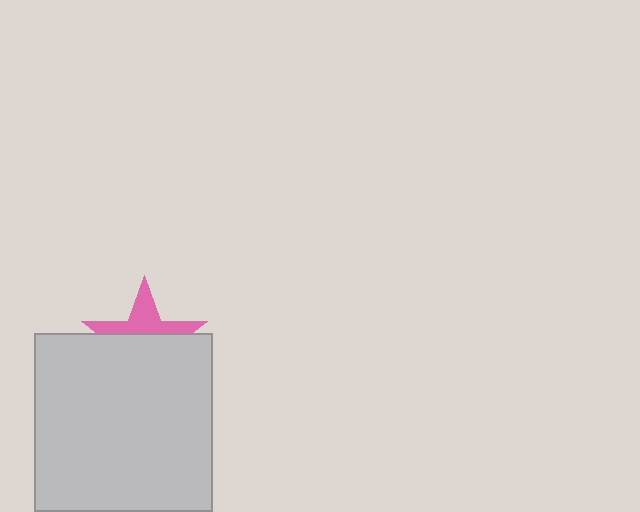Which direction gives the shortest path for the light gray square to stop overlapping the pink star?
Moving down gives the shortest separation.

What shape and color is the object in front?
The object in front is a light gray square.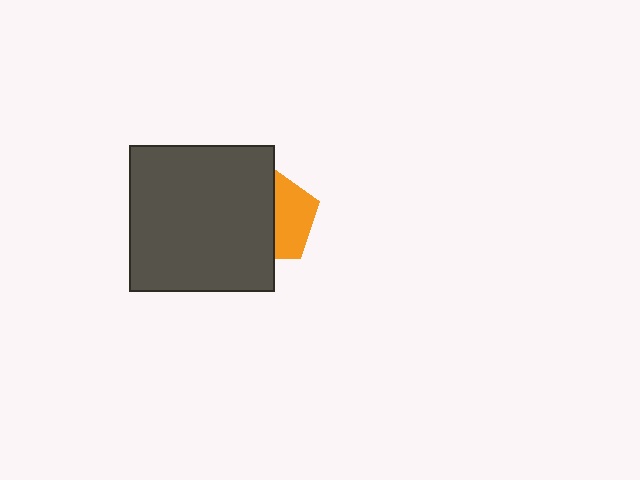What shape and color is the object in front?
The object in front is a dark gray square.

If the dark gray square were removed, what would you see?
You would see the complete orange pentagon.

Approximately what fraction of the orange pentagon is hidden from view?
Roughly 57% of the orange pentagon is hidden behind the dark gray square.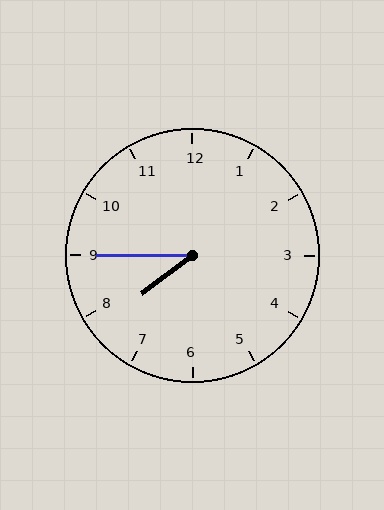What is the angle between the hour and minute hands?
Approximately 38 degrees.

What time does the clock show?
7:45.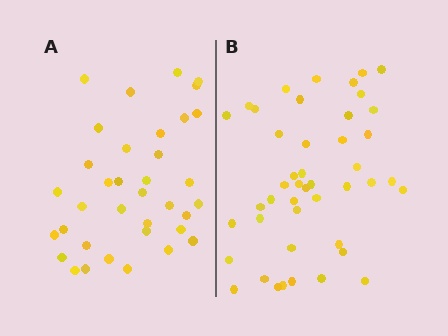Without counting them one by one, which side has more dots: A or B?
Region B (the right region) has more dots.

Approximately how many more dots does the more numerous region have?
Region B has roughly 8 or so more dots than region A.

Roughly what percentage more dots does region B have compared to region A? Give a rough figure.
About 25% more.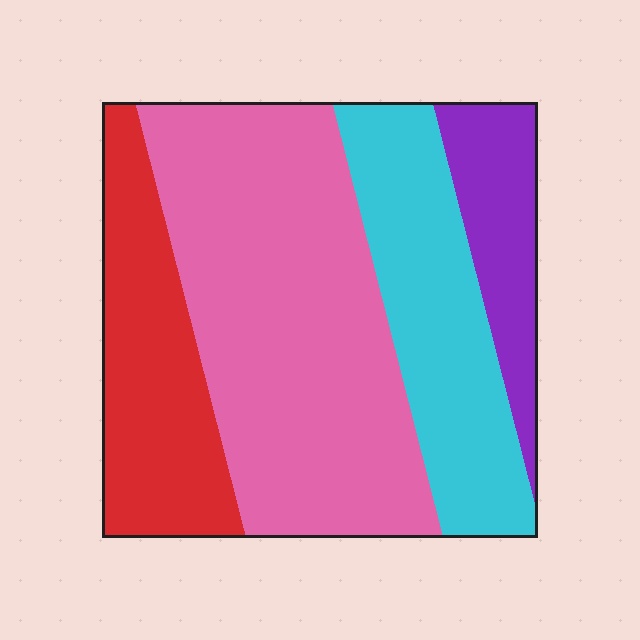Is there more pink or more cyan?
Pink.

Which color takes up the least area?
Purple, at roughly 10%.